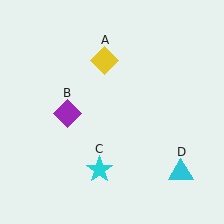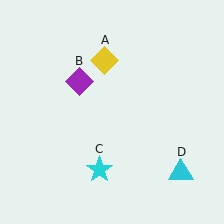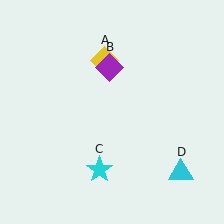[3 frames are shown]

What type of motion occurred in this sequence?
The purple diamond (object B) rotated clockwise around the center of the scene.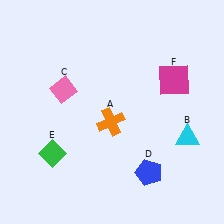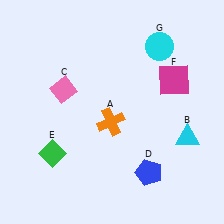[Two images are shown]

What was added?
A cyan circle (G) was added in Image 2.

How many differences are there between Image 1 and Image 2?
There is 1 difference between the two images.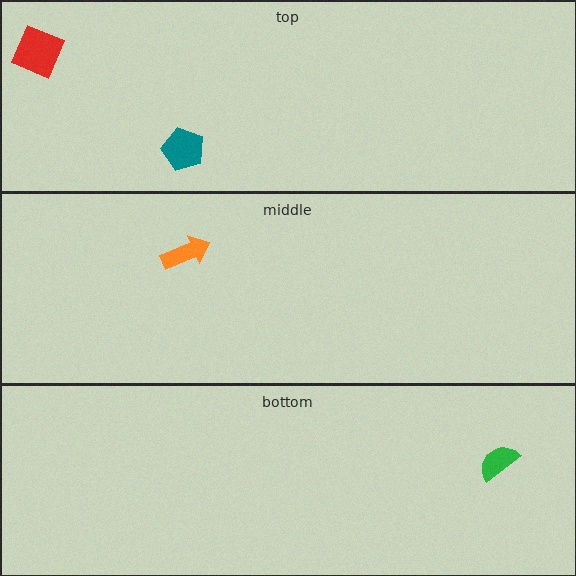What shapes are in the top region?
The teal pentagon, the red diamond.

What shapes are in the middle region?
The orange arrow.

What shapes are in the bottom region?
The green semicircle.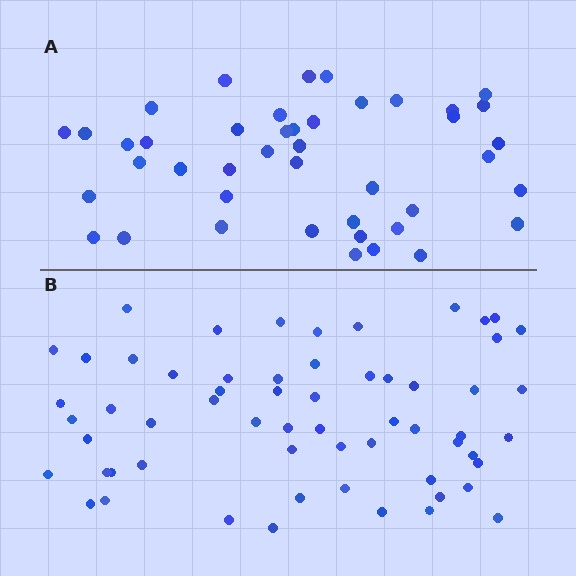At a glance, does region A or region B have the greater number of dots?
Region B (the bottom region) has more dots.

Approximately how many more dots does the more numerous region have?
Region B has approximately 15 more dots than region A.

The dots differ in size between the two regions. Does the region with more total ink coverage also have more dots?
No. Region A has more total ink coverage because its dots are larger, but region B actually contains more individual dots. Total area can be misleading — the number of items is what matters here.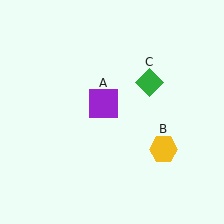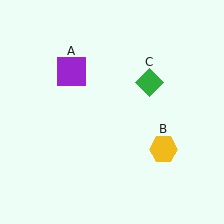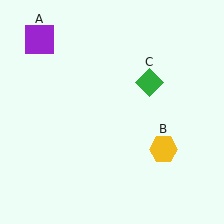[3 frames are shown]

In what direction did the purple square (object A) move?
The purple square (object A) moved up and to the left.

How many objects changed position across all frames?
1 object changed position: purple square (object A).